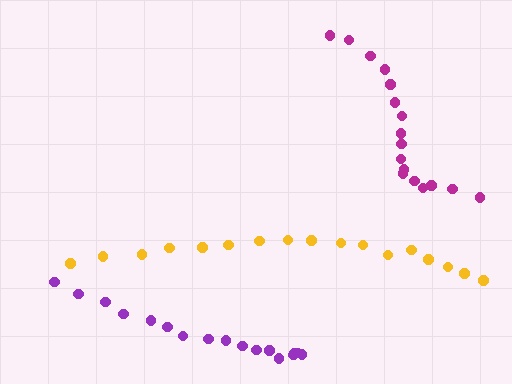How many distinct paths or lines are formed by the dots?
There are 3 distinct paths.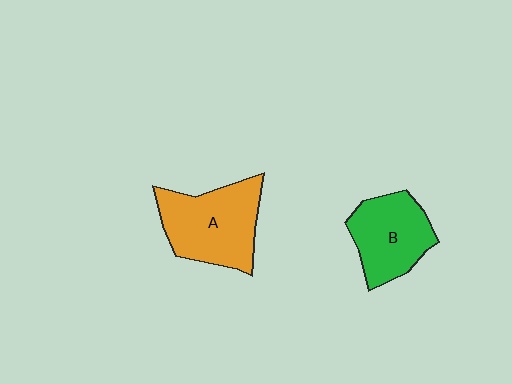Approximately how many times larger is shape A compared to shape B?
Approximately 1.2 times.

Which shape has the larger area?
Shape A (orange).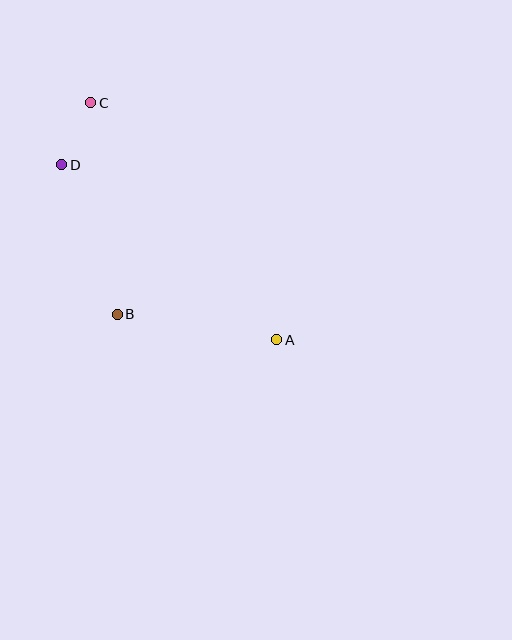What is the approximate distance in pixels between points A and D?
The distance between A and D is approximately 277 pixels.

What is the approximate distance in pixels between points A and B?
The distance between A and B is approximately 162 pixels.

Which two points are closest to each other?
Points C and D are closest to each other.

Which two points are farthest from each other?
Points A and C are farthest from each other.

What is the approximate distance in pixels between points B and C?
The distance between B and C is approximately 213 pixels.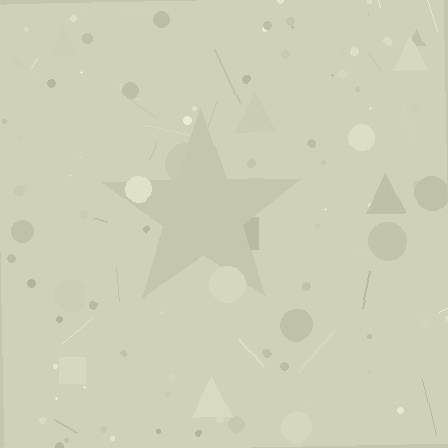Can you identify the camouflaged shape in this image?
The camouflaged shape is a star.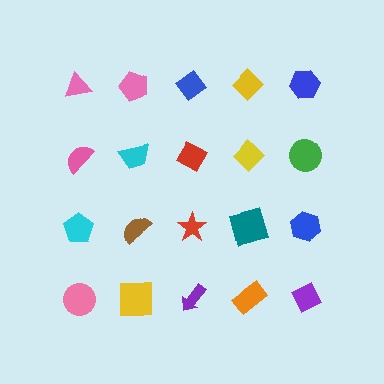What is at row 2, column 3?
A red diamond.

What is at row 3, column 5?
A blue hexagon.